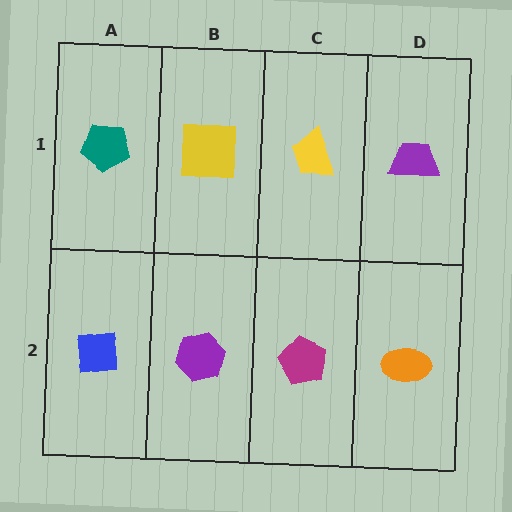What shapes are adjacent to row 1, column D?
An orange ellipse (row 2, column D), a yellow trapezoid (row 1, column C).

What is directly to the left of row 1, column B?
A teal pentagon.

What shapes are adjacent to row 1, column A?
A blue square (row 2, column A), a yellow square (row 1, column B).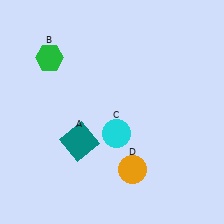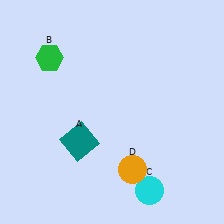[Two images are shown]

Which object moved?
The cyan circle (C) moved down.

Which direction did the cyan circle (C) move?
The cyan circle (C) moved down.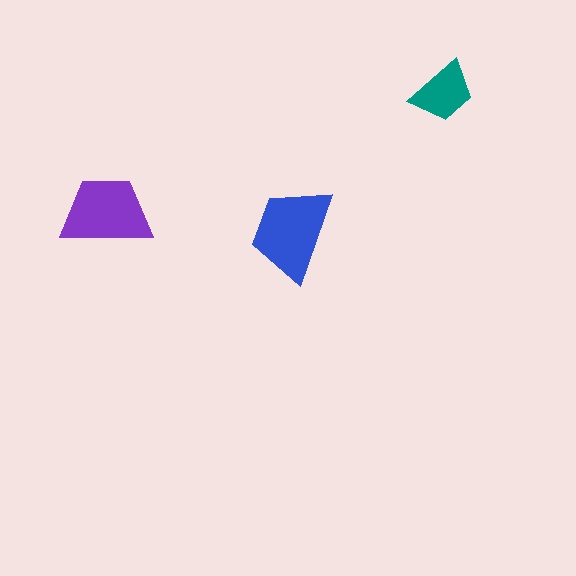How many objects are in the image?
There are 3 objects in the image.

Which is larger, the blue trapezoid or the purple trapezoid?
The blue one.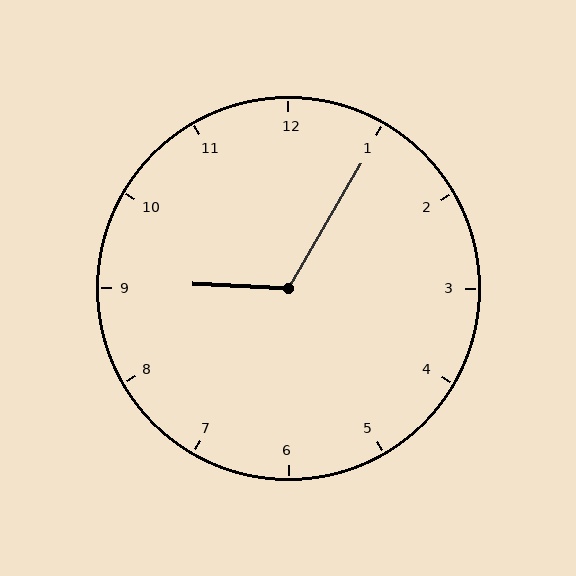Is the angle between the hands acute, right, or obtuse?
It is obtuse.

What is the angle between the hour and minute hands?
Approximately 118 degrees.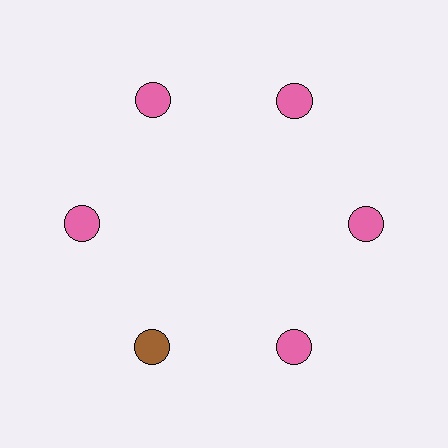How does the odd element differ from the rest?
It has a different color: brown instead of pink.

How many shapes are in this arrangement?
There are 6 shapes arranged in a ring pattern.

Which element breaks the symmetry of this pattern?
The brown circle at roughly the 7 o'clock position breaks the symmetry. All other shapes are pink circles.